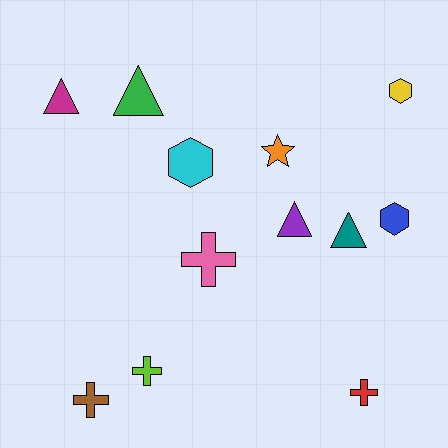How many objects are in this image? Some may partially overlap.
There are 12 objects.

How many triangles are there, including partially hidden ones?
There are 4 triangles.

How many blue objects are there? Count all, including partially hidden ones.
There is 1 blue object.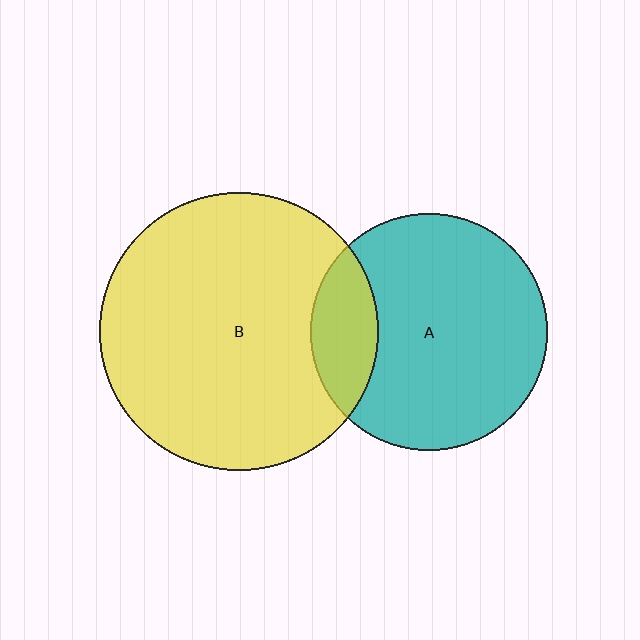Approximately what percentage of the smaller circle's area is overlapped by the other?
Approximately 20%.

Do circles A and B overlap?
Yes.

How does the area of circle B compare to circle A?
Approximately 1.4 times.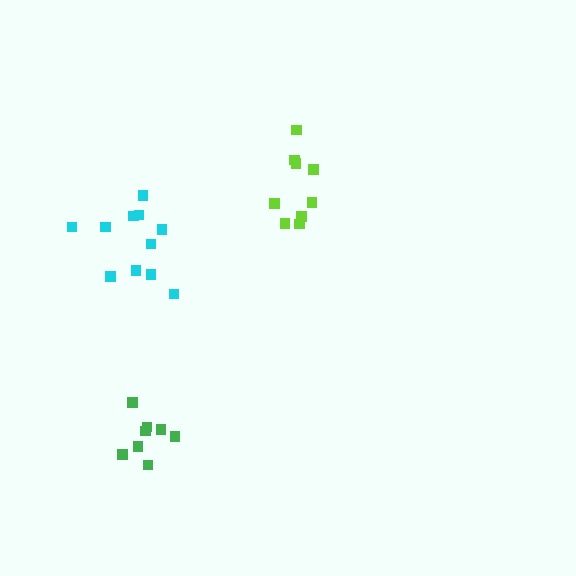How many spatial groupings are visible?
There are 3 spatial groupings.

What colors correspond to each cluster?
The clusters are colored: lime, green, cyan.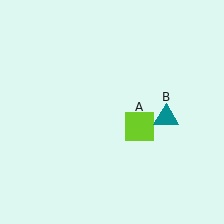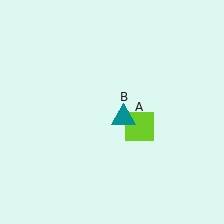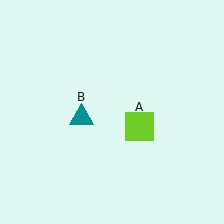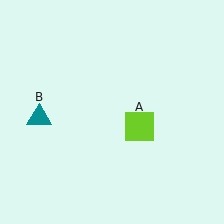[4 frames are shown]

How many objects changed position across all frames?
1 object changed position: teal triangle (object B).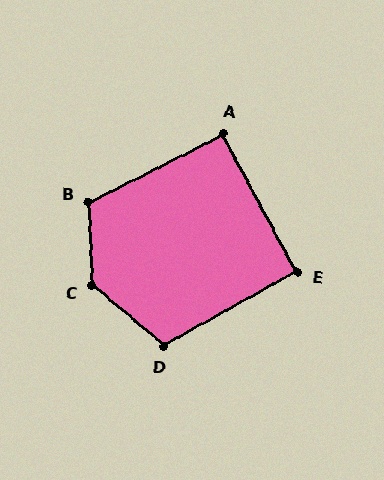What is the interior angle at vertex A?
Approximately 92 degrees (approximately right).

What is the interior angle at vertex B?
Approximately 115 degrees (obtuse).